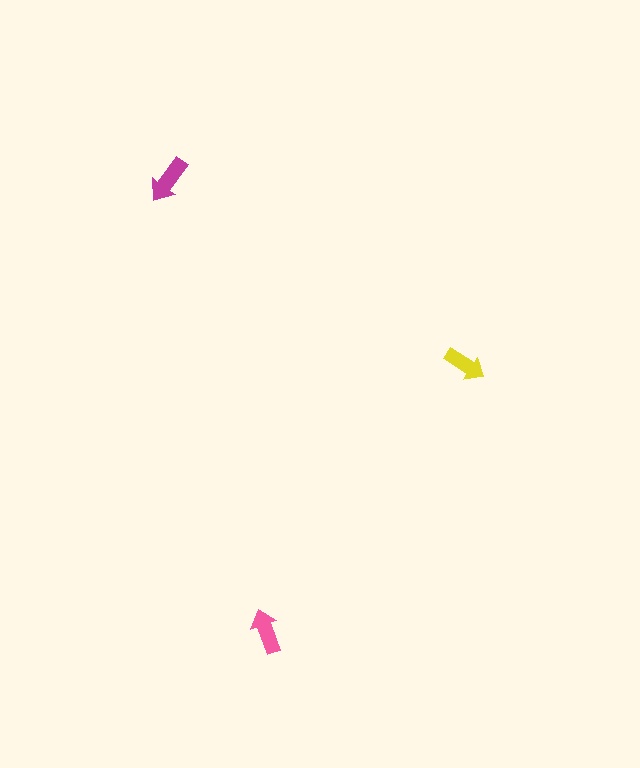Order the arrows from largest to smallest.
the magenta one, the pink one, the yellow one.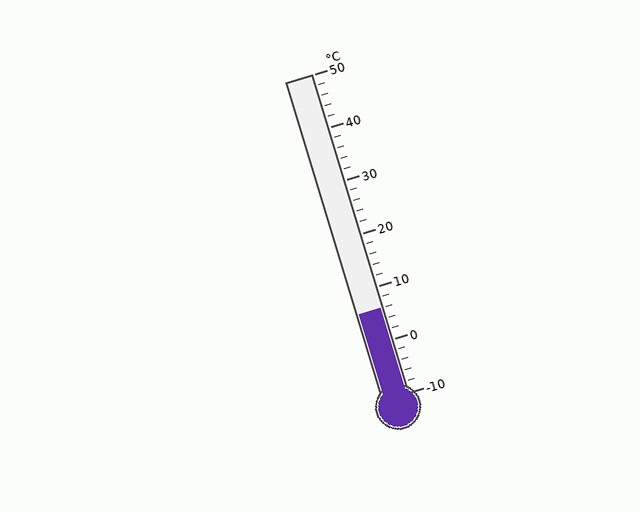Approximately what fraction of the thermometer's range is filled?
The thermometer is filled to approximately 25% of its range.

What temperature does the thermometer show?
The thermometer shows approximately 6°C.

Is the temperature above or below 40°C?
The temperature is below 40°C.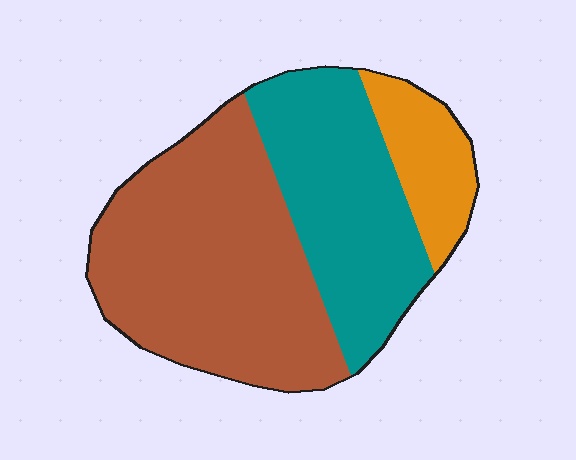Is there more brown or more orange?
Brown.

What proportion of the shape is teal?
Teal takes up about one third (1/3) of the shape.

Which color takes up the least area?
Orange, at roughly 15%.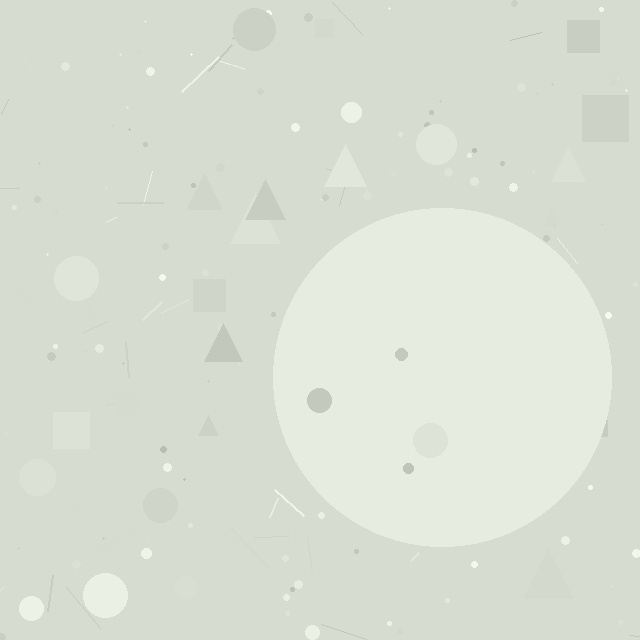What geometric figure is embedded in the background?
A circle is embedded in the background.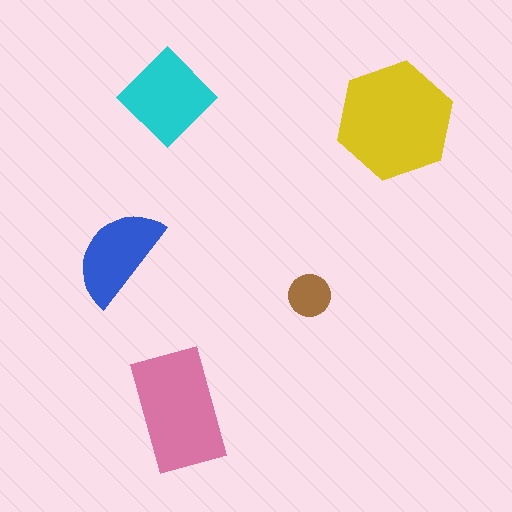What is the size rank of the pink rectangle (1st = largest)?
2nd.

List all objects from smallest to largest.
The brown circle, the blue semicircle, the cyan diamond, the pink rectangle, the yellow hexagon.